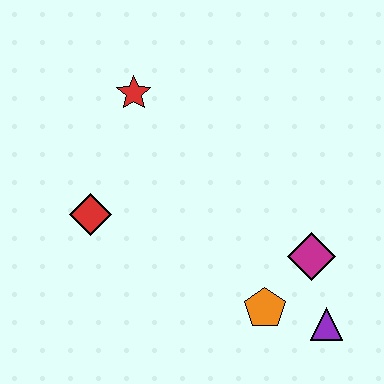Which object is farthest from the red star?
The purple triangle is farthest from the red star.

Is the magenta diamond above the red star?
No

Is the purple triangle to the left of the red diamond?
No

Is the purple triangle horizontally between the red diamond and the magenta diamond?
No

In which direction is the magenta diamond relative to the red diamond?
The magenta diamond is to the right of the red diamond.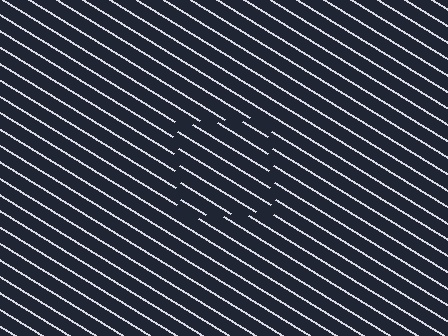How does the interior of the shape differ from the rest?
The interior of the shape contains the same grating, shifted by half a period — the contour is defined by the phase discontinuity where line-ends from the inner and outer gratings abut.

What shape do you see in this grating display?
An illusory square. The interior of the shape contains the same grating, shifted by half a period — the contour is defined by the phase discontinuity where line-ends from the inner and outer gratings abut.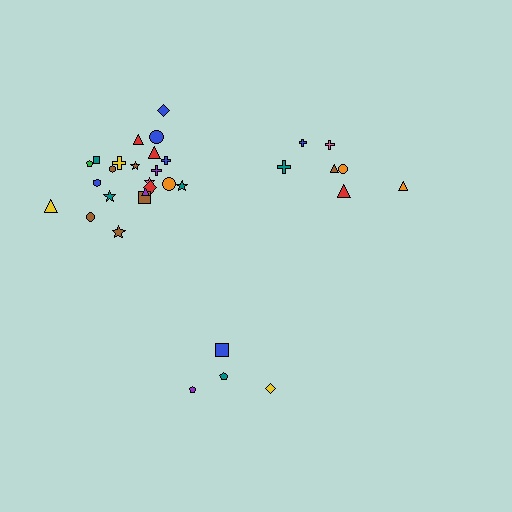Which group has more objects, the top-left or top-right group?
The top-left group.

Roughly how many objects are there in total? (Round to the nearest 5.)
Roughly 35 objects in total.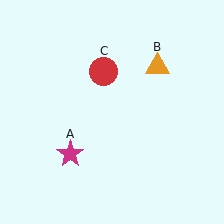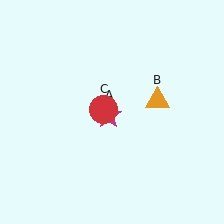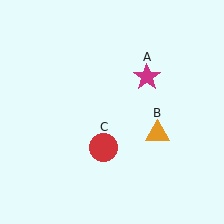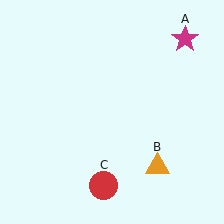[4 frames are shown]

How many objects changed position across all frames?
3 objects changed position: magenta star (object A), orange triangle (object B), red circle (object C).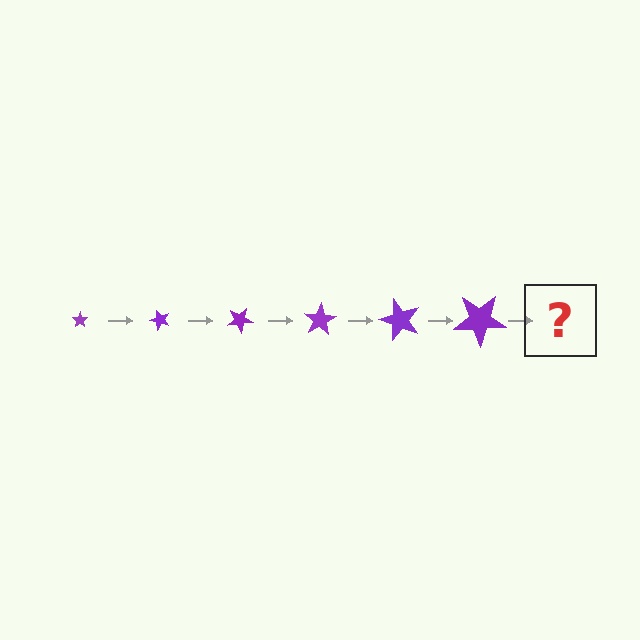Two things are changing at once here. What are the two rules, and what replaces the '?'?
The two rules are that the star grows larger each step and it rotates 50 degrees each step. The '?' should be a star, larger than the previous one and rotated 300 degrees from the start.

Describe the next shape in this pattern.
It should be a star, larger than the previous one and rotated 300 degrees from the start.